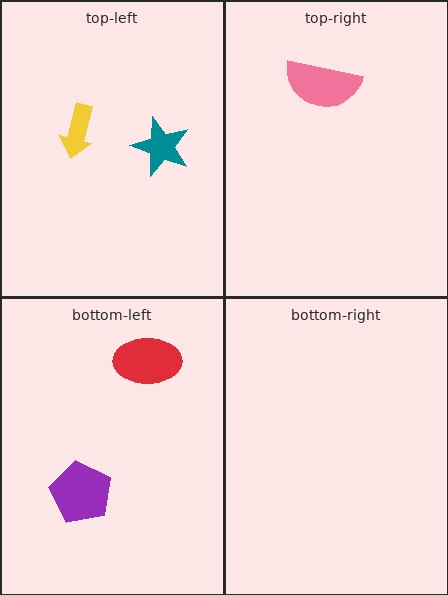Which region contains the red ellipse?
The bottom-left region.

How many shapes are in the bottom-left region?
2.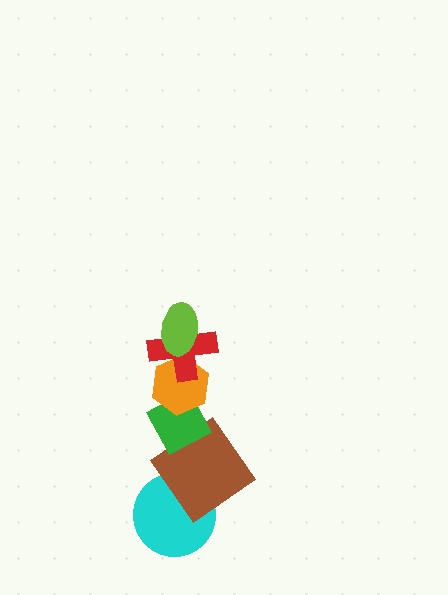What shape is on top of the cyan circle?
The brown diamond is on top of the cyan circle.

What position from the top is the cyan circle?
The cyan circle is 6th from the top.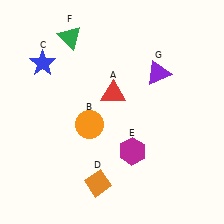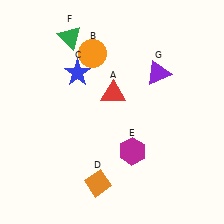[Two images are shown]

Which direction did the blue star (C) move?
The blue star (C) moved right.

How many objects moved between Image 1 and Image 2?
2 objects moved between the two images.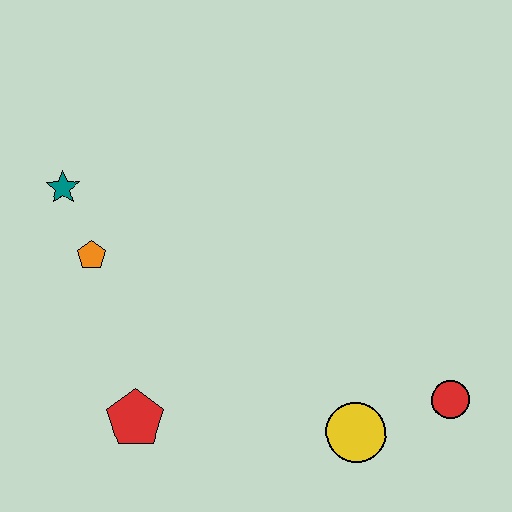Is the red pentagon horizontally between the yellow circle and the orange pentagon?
Yes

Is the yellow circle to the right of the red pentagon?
Yes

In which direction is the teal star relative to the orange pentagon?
The teal star is above the orange pentagon.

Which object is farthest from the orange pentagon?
The red circle is farthest from the orange pentagon.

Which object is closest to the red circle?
The yellow circle is closest to the red circle.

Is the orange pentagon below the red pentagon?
No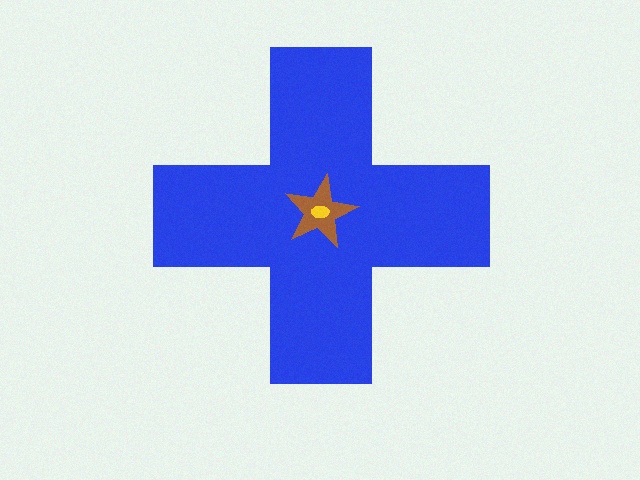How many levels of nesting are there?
3.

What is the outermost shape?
The blue cross.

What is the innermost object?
The yellow ellipse.